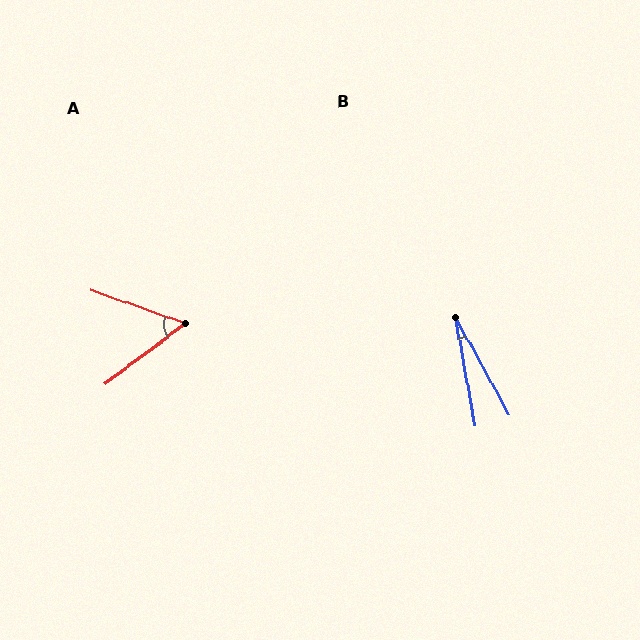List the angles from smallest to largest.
B (19°), A (57°).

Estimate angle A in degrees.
Approximately 57 degrees.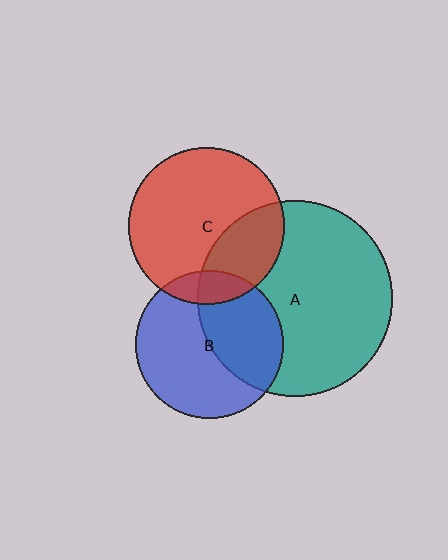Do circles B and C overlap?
Yes.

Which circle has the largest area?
Circle A (teal).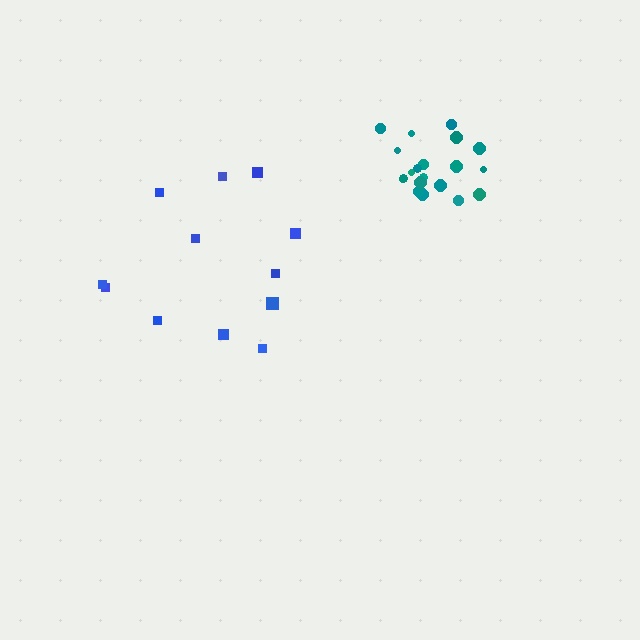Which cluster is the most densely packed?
Teal.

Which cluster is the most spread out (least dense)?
Blue.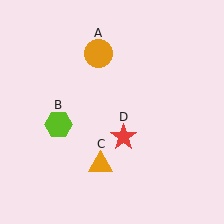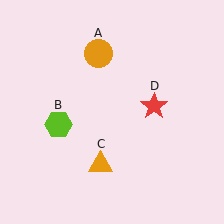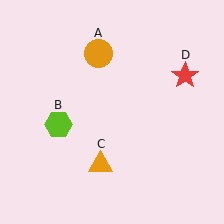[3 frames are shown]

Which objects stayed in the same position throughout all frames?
Orange circle (object A) and lime hexagon (object B) and orange triangle (object C) remained stationary.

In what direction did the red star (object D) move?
The red star (object D) moved up and to the right.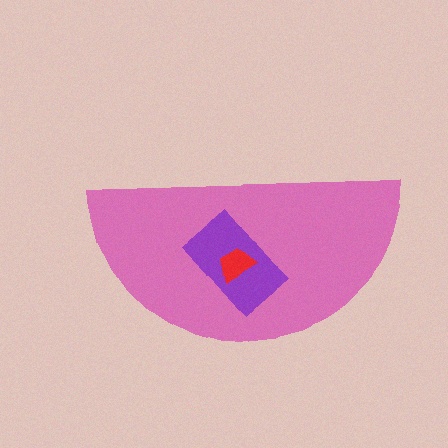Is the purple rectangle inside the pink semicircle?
Yes.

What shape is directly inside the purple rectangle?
The red trapezoid.